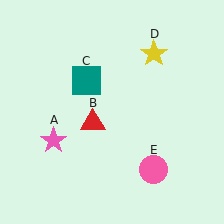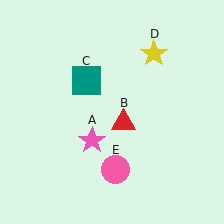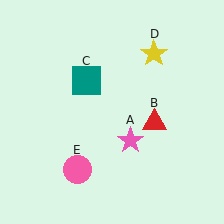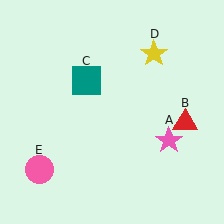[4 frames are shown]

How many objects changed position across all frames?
3 objects changed position: pink star (object A), red triangle (object B), pink circle (object E).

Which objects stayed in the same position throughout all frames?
Teal square (object C) and yellow star (object D) remained stationary.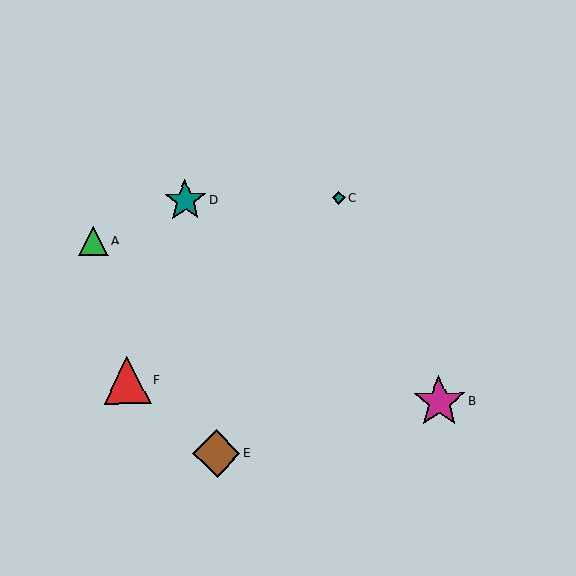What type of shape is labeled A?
Shape A is a green triangle.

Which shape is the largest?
The magenta star (labeled B) is the largest.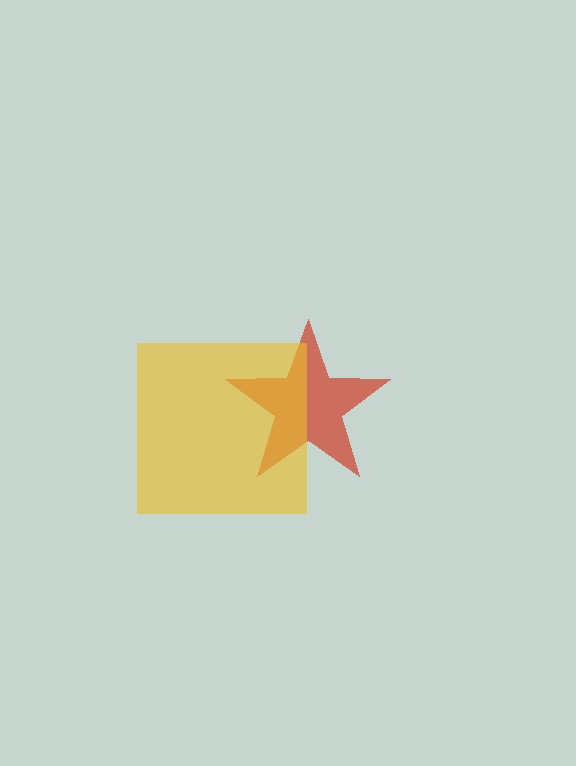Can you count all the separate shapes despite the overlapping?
Yes, there are 2 separate shapes.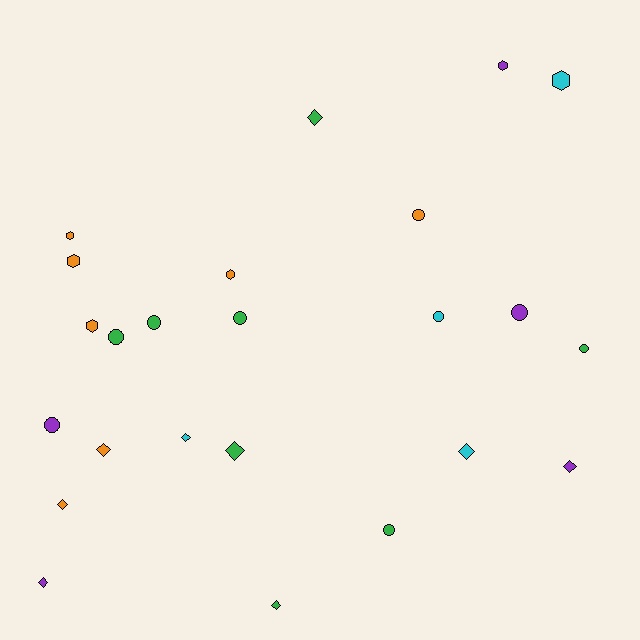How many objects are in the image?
There are 24 objects.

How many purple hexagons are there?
There is 1 purple hexagon.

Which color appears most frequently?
Green, with 8 objects.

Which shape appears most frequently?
Diamond, with 9 objects.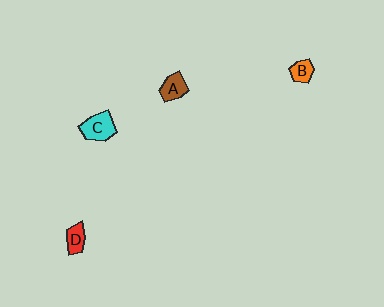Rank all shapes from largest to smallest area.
From largest to smallest: C (cyan), A (brown), D (red), B (orange).